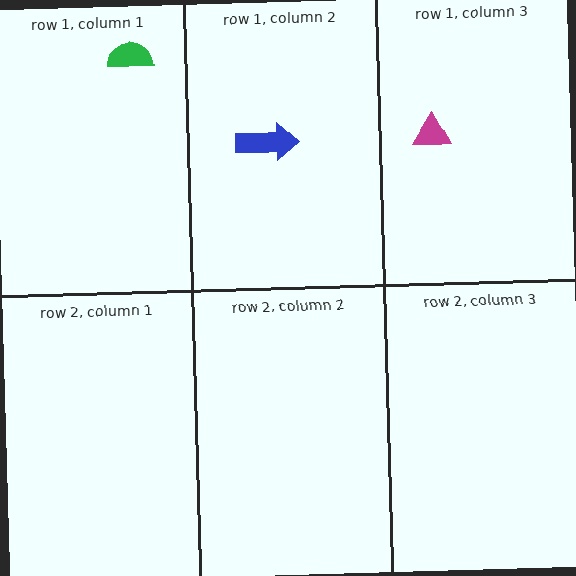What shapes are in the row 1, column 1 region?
The green semicircle.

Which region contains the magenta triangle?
The row 1, column 3 region.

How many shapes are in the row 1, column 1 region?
1.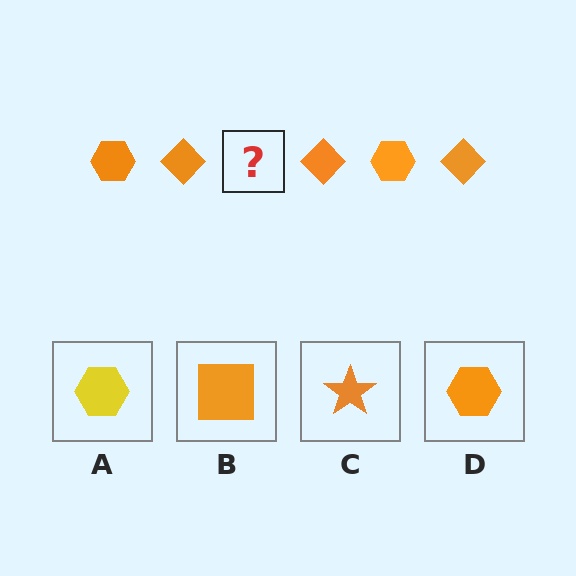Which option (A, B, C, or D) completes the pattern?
D.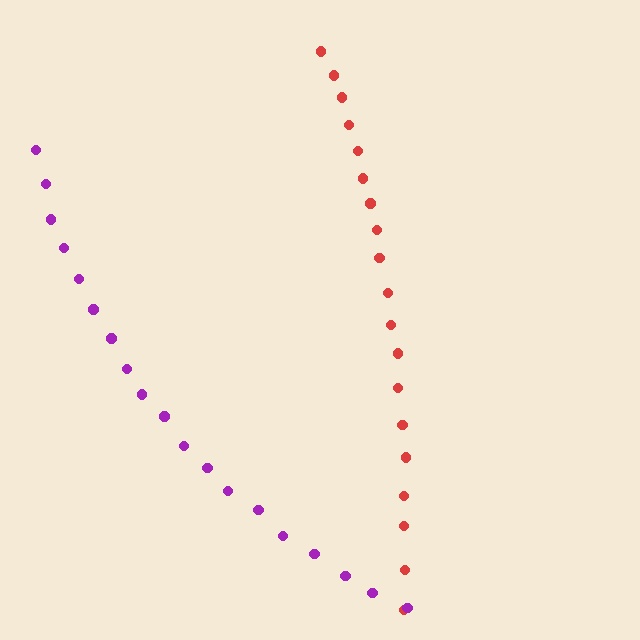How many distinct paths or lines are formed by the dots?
There are 2 distinct paths.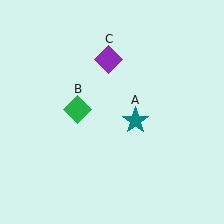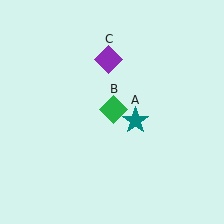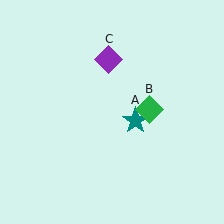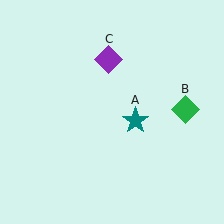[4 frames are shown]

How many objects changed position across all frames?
1 object changed position: green diamond (object B).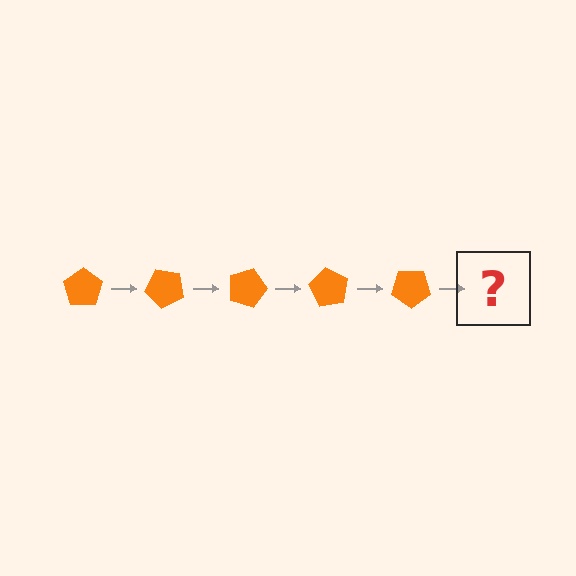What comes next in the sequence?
The next element should be an orange pentagon rotated 225 degrees.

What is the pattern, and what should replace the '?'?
The pattern is that the pentagon rotates 45 degrees each step. The '?' should be an orange pentagon rotated 225 degrees.